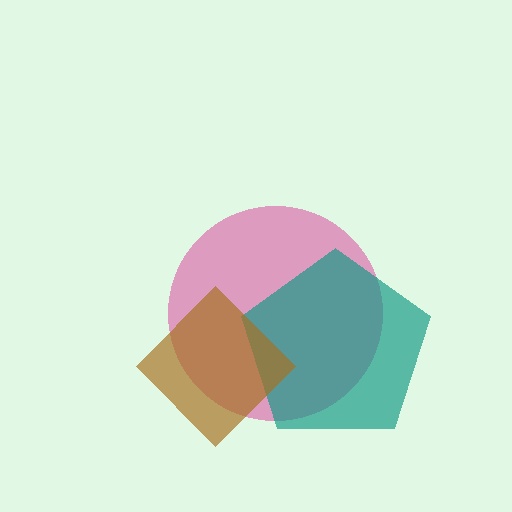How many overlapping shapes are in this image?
There are 3 overlapping shapes in the image.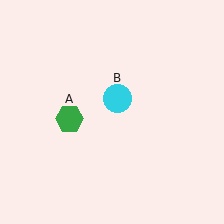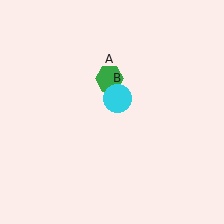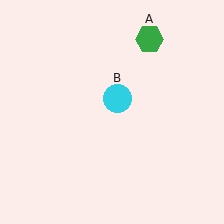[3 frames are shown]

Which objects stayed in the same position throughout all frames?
Cyan circle (object B) remained stationary.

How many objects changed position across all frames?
1 object changed position: green hexagon (object A).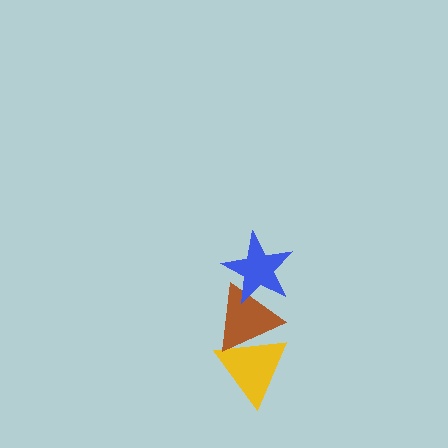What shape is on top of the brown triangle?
The blue star is on top of the brown triangle.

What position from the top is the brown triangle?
The brown triangle is 2nd from the top.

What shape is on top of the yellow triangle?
The brown triangle is on top of the yellow triangle.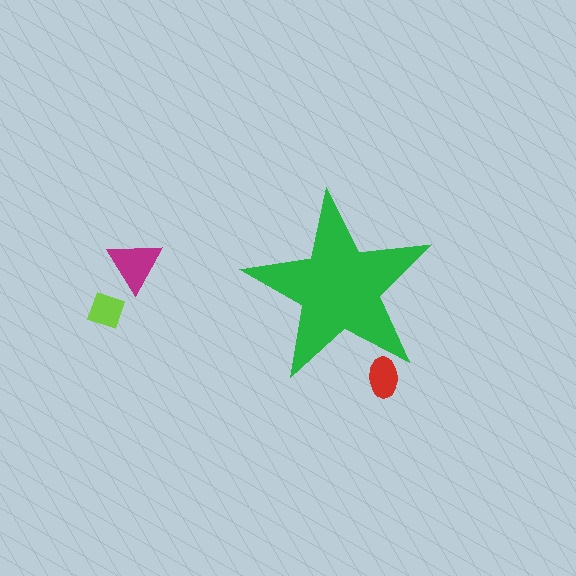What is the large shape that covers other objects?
A green star.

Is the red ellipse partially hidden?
Yes, the red ellipse is partially hidden behind the green star.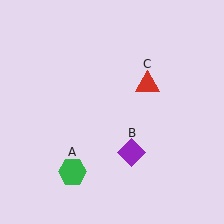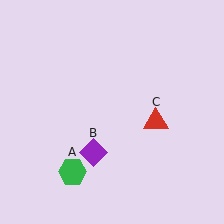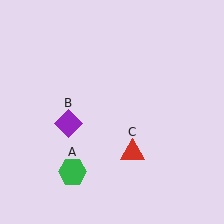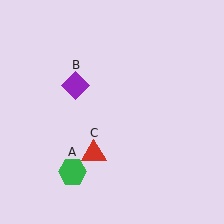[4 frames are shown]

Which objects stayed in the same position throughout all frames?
Green hexagon (object A) remained stationary.